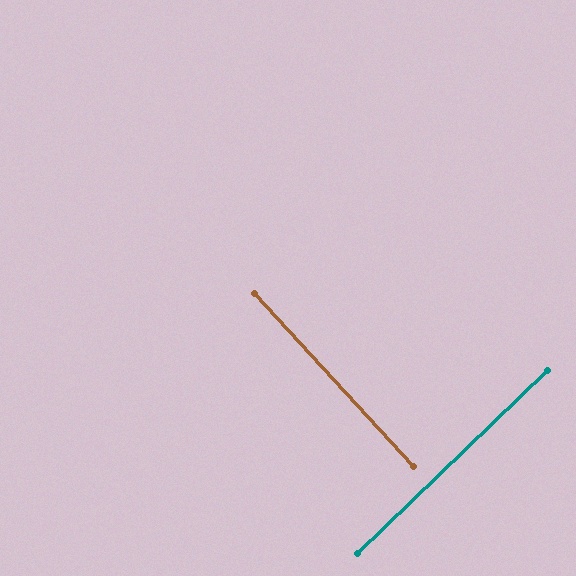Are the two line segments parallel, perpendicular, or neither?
Perpendicular — they meet at approximately 89°.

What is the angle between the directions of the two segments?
Approximately 89 degrees.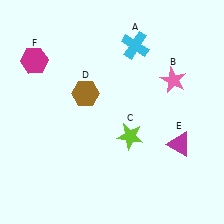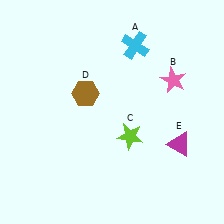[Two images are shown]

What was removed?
The magenta hexagon (F) was removed in Image 2.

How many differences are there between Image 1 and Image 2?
There is 1 difference between the two images.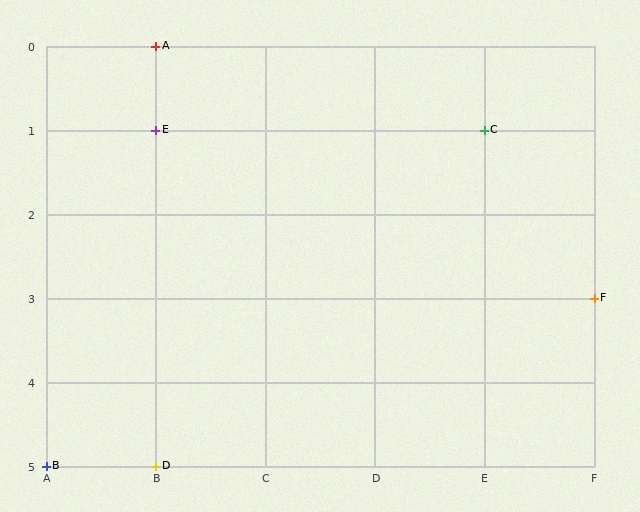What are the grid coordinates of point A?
Point A is at grid coordinates (B, 0).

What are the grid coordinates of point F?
Point F is at grid coordinates (F, 3).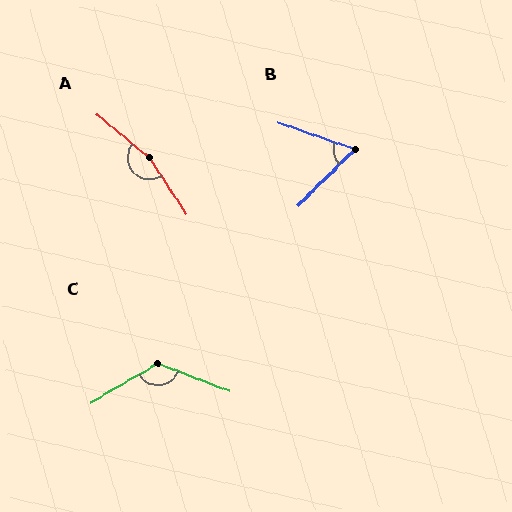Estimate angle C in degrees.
Approximately 129 degrees.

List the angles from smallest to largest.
B (64°), C (129°), A (163°).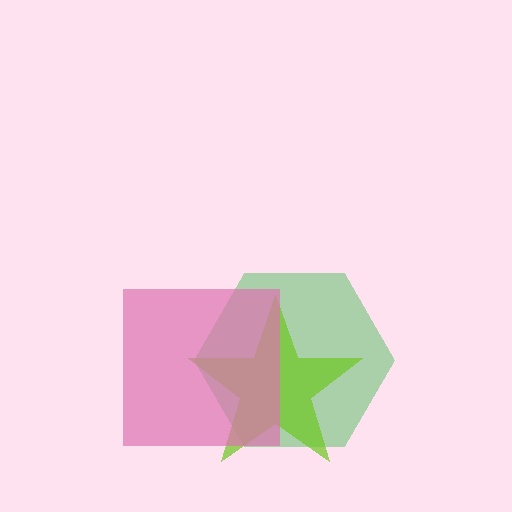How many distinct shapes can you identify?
There are 3 distinct shapes: a green hexagon, a lime star, a pink square.